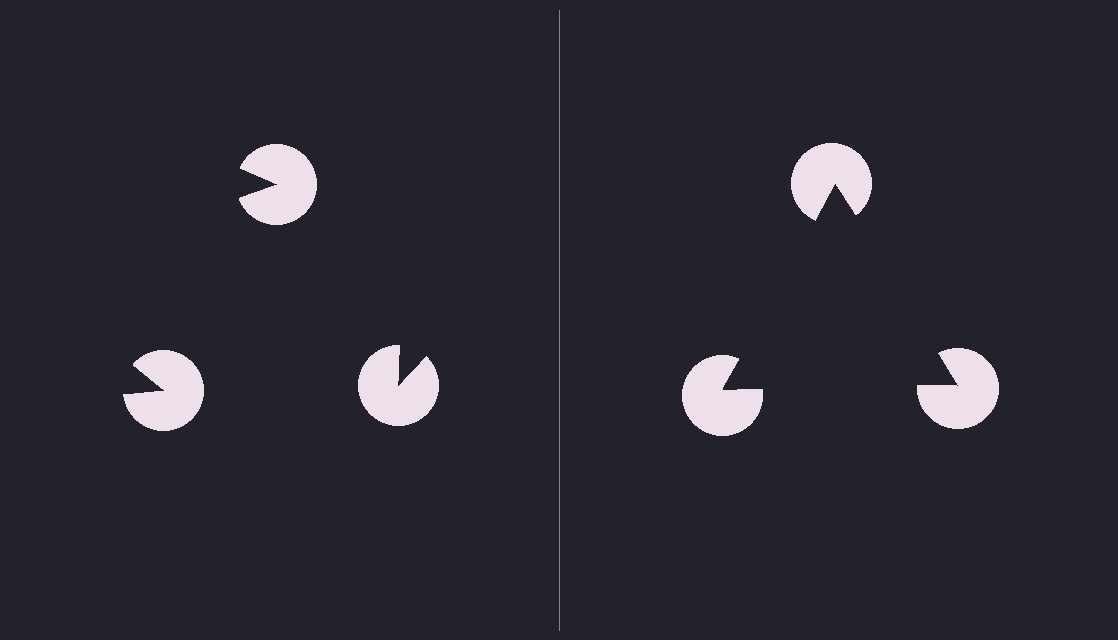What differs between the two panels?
The pac-man discs are positioned identically on both sides; only the wedge orientations differ. On the right they align to a triangle; on the left they are misaligned.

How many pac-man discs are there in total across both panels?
6 — 3 on each side.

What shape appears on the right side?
An illusory triangle.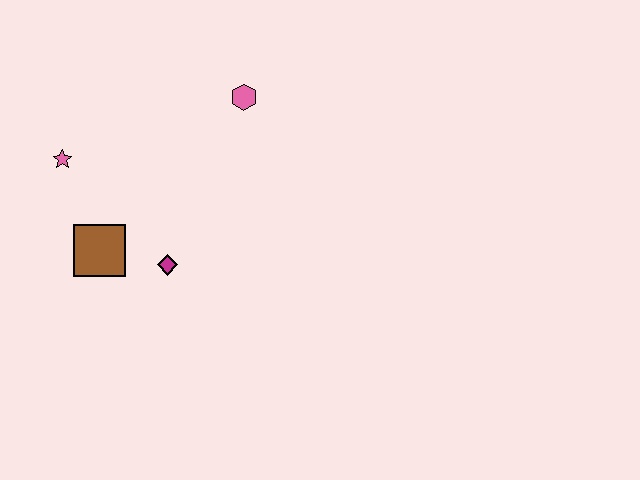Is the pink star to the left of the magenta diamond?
Yes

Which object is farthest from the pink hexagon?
The brown square is farthest from the pink hexagon.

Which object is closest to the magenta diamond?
The brown square is closest to the magenta diamond.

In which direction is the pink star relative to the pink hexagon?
The pink star is to the left of the pink hexagon.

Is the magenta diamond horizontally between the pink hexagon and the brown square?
Yes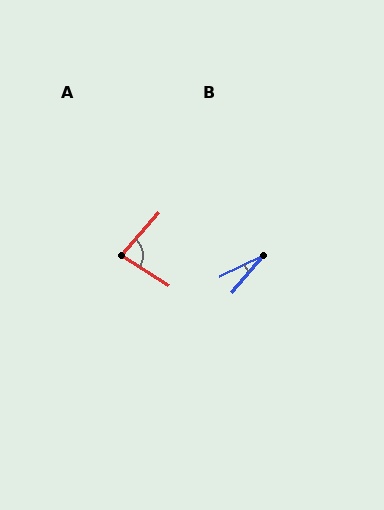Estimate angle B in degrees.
Approximately 23 degrees.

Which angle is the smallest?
B, at approximately 23 degrees.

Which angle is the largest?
A, at approximately 81 degrees.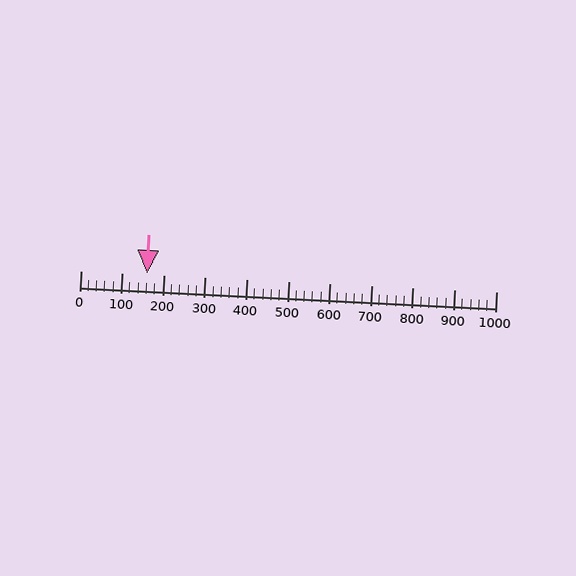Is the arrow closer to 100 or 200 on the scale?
The arrow is closer to 200.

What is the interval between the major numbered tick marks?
The major tick marks are spaced 100 units apart.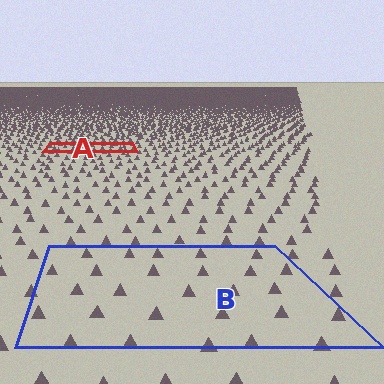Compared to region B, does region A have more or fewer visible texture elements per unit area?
Region A has more texture elements per unit area — they are packed more densely because it is farther away.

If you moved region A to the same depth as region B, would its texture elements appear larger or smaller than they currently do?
They would appear larger. At a closer depth, the same texture elements are projected at a bigger on-screen size.